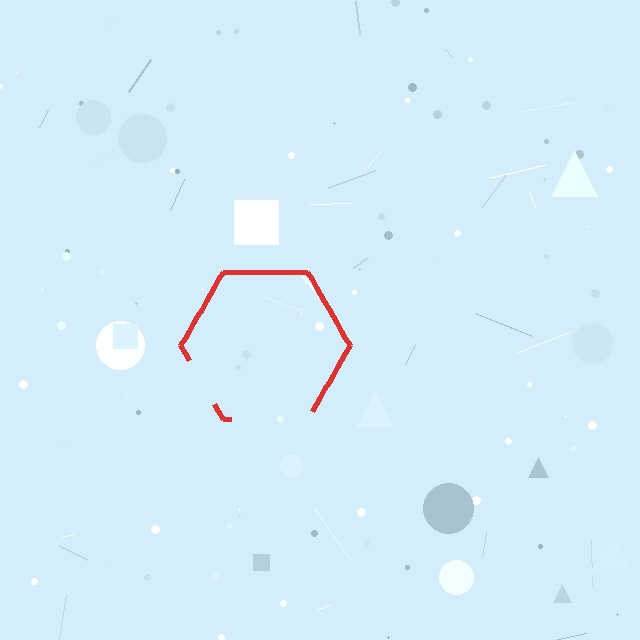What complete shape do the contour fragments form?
The contour fragments form a hexagon.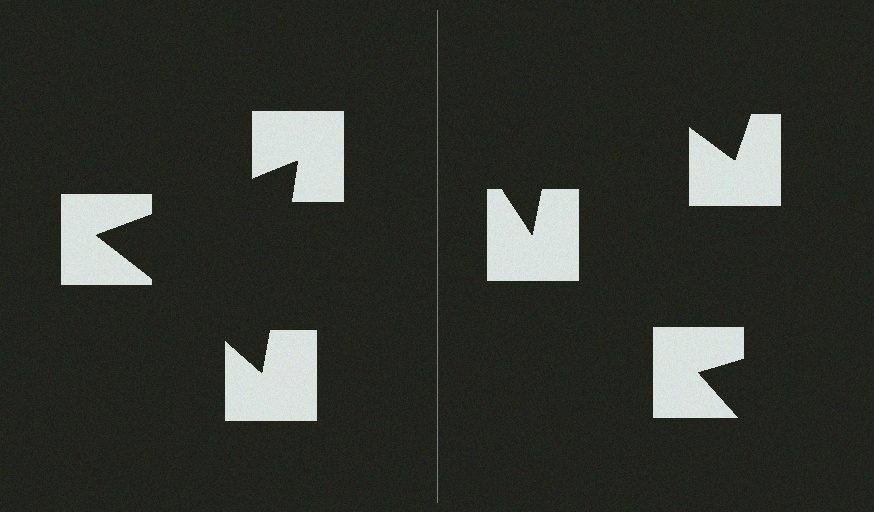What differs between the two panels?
The notched squares are positioned identically on both sides; only the wedge orientations differ. On the left they align to a triangle; on the right they are misaligned.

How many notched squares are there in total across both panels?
6 — 3 on each side.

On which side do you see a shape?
An illusory triangle appears on the left side. On the right side the wedge cuts are rotated, so no coherent shape forms.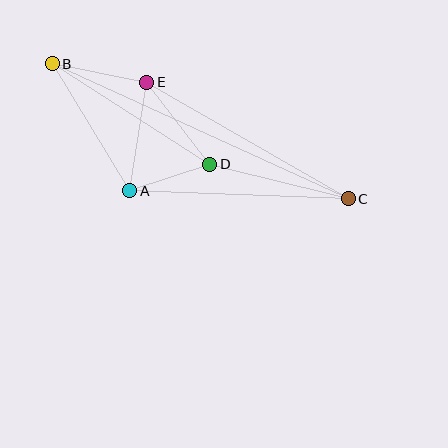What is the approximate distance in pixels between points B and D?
The distance between B and D is approximately 187 pixels.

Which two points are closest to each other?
Points A and D are closest to each other.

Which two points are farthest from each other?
Points B and C are farthest from each other.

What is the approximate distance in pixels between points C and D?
The distance between C and D is approximately 143 pixels.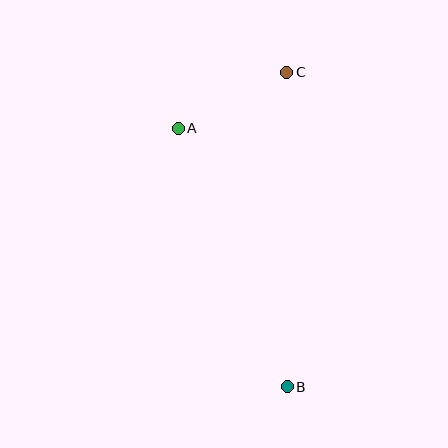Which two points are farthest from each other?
Points B and C are farthest from each other.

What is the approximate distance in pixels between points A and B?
The distance between A and B is approximately 280 pixels.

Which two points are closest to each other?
Points A and C are closest to each other.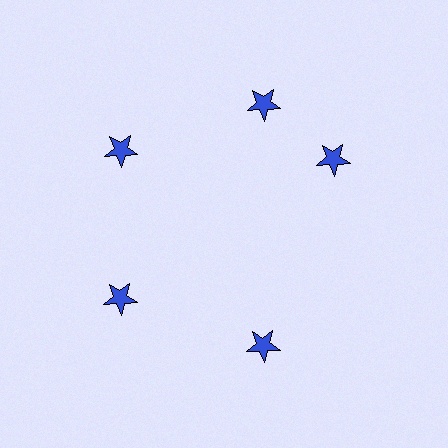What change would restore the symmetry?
The symmetry would be restored by rotating it back into even spacing with its neighbors so that all 5 stars sit at equal angles and equal distance from the center.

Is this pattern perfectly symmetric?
No. The 5 blue stars are arranged in a ring, but one element near the 3 o'clock position is rotated out of alignment along the ring, breaking the 5-fold rotational symmetry.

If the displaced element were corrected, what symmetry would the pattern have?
It would have 5-fold rotational symmetry — the pattern would map onto itself every 72 degrees.